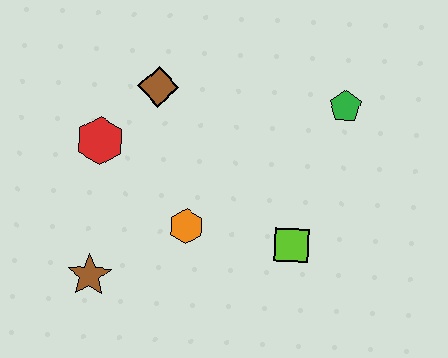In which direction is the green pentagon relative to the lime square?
The green pentagon is above the lime square.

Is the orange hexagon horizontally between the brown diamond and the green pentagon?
Yes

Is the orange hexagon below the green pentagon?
Yes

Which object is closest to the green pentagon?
The lime square is closest to the green pentagon.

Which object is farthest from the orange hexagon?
The green pentagon is farthest from the orange hexagon.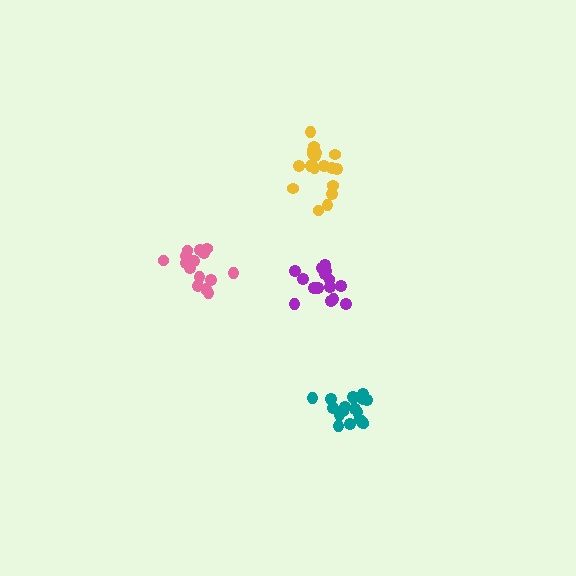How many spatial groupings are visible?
There are 4 spatial groupings.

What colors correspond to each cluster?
The clusters are colored: yellow, purple, pink, teal.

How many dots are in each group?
Group 1: 18 dots, Group 2: 16 dots, Group 3: 15 dots, Group 4: 18 dots (67 total).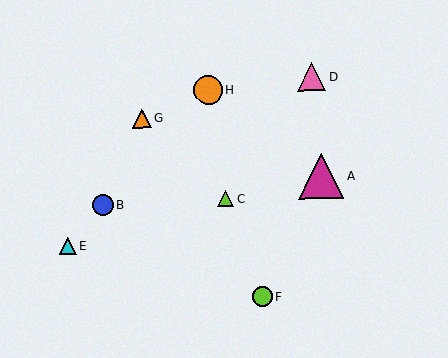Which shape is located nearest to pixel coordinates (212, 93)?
The orange circle (labeled H) at (208, 90) is nearest to that location.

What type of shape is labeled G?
Shape G is an orange triangle.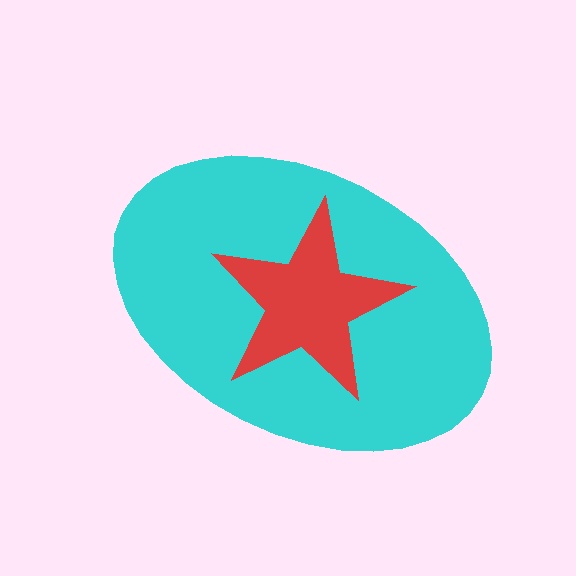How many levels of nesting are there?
2.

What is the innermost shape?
The red star.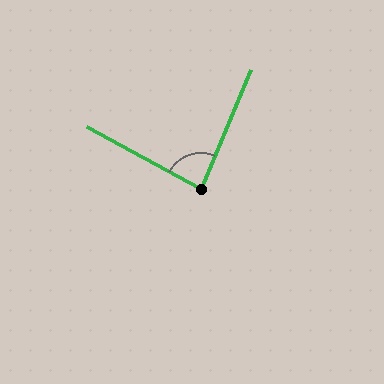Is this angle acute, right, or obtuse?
It is acute.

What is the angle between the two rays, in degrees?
Approximately 84 degrees.